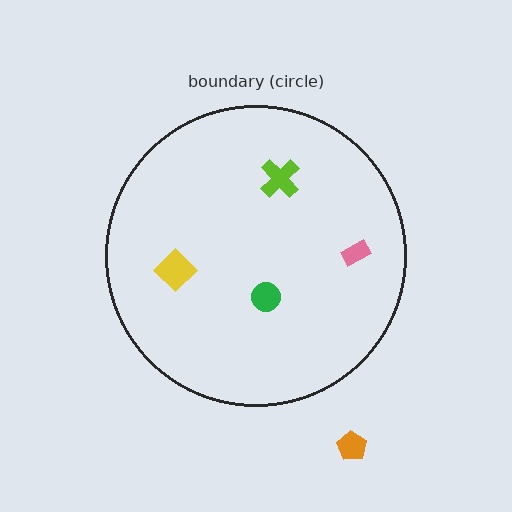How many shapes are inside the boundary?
4 inside, 1 outside.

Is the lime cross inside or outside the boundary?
Inside.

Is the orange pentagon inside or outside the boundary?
Outside.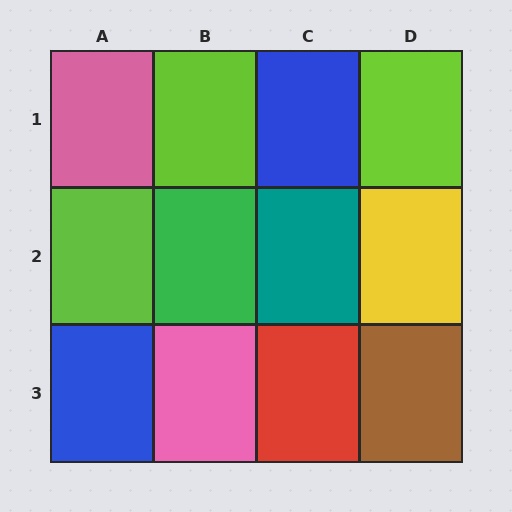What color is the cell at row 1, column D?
Lime.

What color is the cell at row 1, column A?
Pink.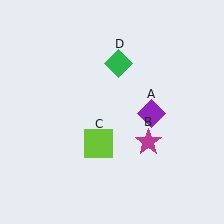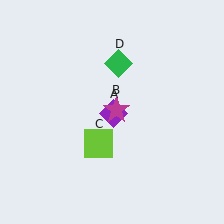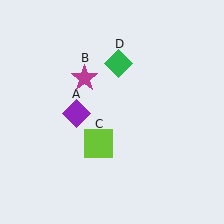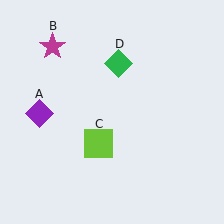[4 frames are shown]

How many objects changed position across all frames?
2 objects changed position: purple diamond (object A), magenta star (object B).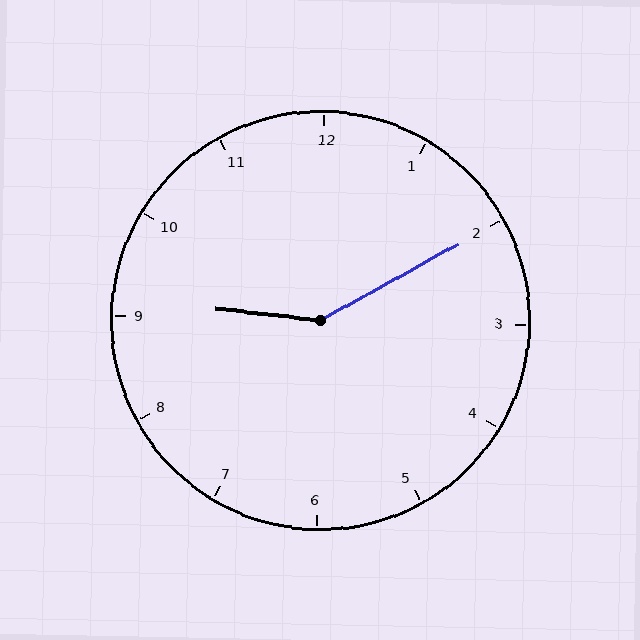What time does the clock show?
9:10.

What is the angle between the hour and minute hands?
Approximately 145 degrees.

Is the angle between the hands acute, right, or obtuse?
It is obtuse.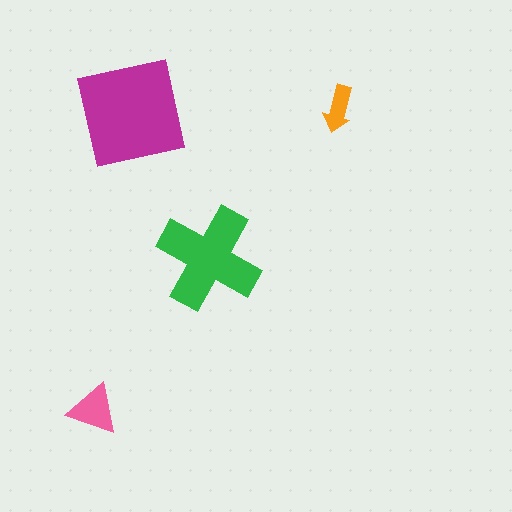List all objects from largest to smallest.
The magenta square, the green cross, the pink triangle, the orange arrow.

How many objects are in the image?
There are 4 objects in the image.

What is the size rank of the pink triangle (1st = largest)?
3rd.